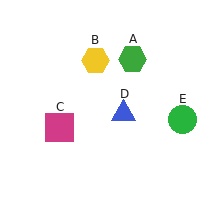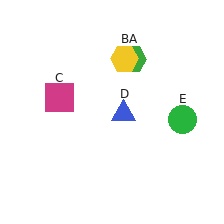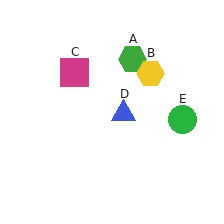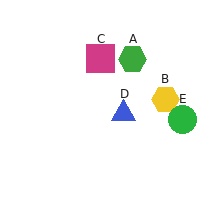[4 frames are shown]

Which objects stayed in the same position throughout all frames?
Green hexagon (object A) and blue triangle (object D) and green circle (object E) remained stationary.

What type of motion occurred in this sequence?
The yellow hexagon (object B), magenta square (object C) rotated clockwise around the center of the scene.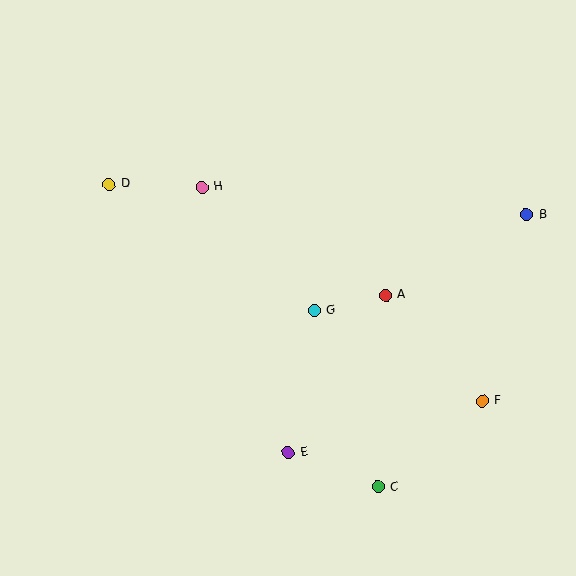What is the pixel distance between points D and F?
The distance between D and F is 431 pixels.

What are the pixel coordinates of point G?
Point G is at (314, 310).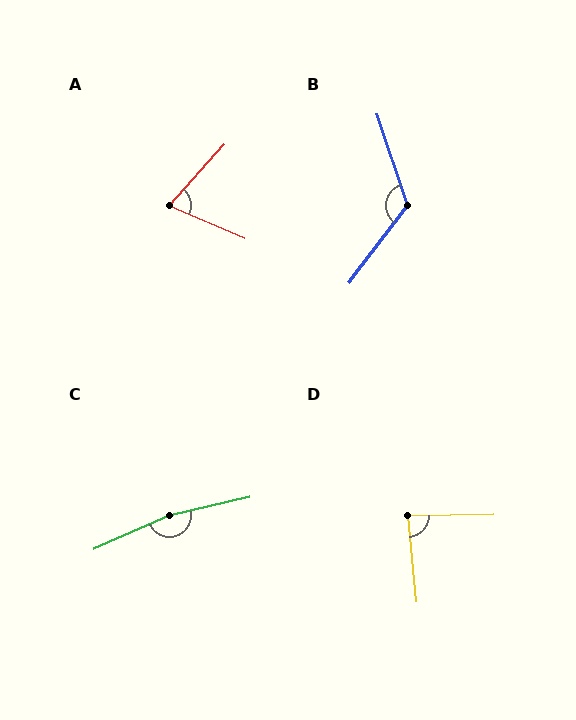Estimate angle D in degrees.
Approximately 85 degrees.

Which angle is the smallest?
A, at approximately 71 degrees.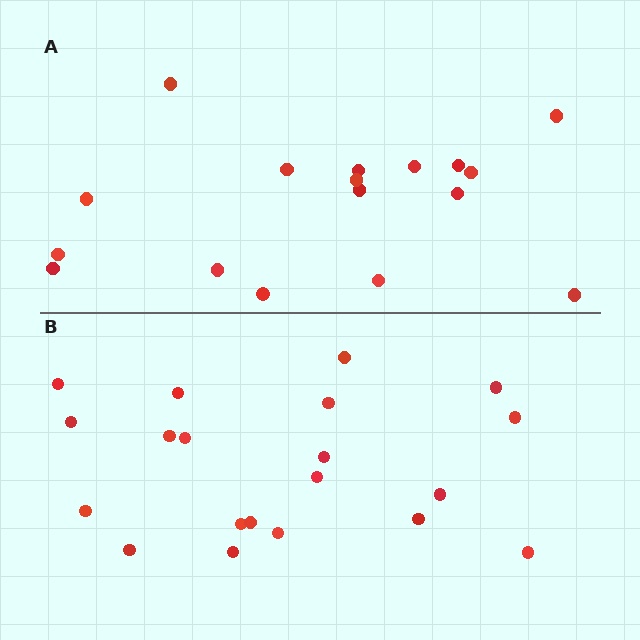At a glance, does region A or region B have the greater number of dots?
Region B (the bottom region) has more dots.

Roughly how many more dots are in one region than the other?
Region B has just a few more — roughly 2 or 3 more dots than region A.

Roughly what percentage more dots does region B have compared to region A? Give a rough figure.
About 20% more.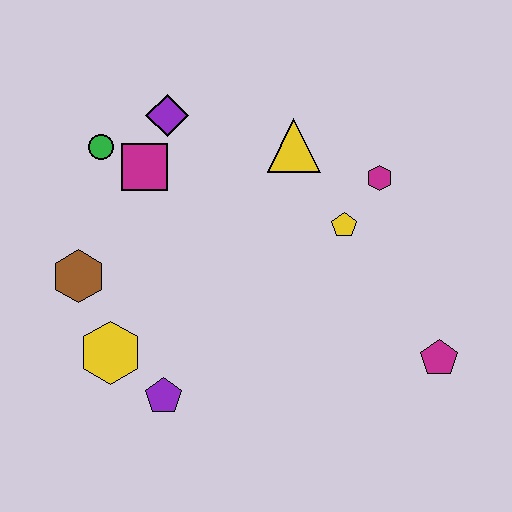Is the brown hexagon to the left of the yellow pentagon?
Yes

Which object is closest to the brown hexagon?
The yellow hexagon is closest to the brown hexagon.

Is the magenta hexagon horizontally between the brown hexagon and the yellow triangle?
No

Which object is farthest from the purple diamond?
The magenta pentagon is farthest from the purple diamond.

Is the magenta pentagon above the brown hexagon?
No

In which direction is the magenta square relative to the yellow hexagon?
The magenta square is above the yellow hexagon.